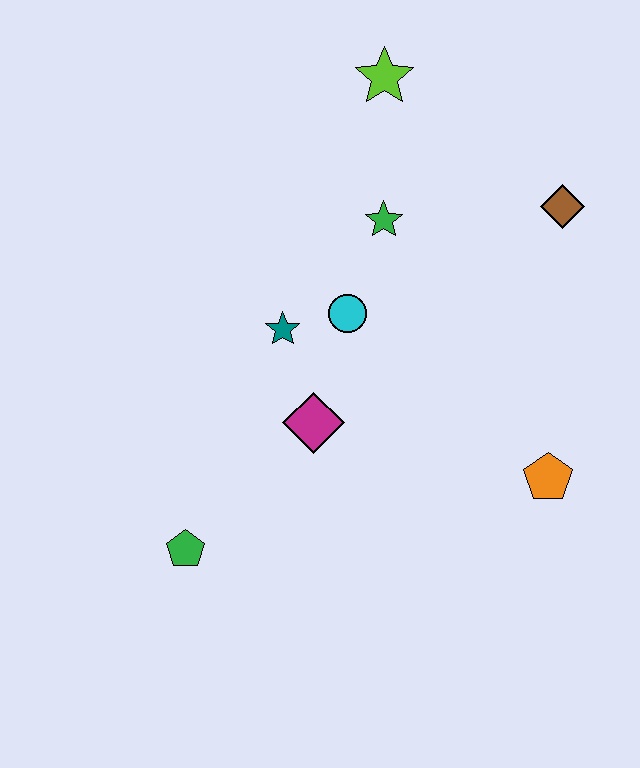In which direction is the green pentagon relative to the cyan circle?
The green pentagon is below the cyan circle.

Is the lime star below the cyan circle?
No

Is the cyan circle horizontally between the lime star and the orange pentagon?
No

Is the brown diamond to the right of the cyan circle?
Yes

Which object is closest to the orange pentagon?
The magenta diamond is closest to the orange pentagon.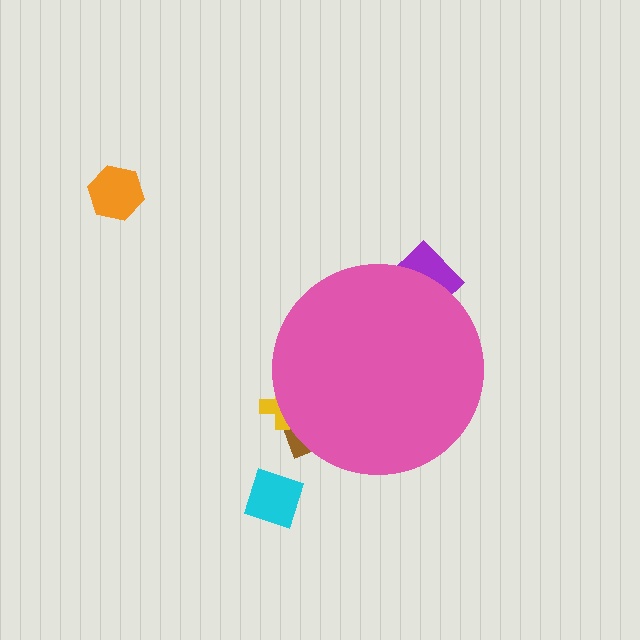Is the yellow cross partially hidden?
Yes, the yellow cross is partially hidden behind the pink circle.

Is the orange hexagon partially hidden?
No, the orange hexagon is fully visible.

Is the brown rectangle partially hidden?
Yes, the brown rectangle is partially hidden behind the pink circle.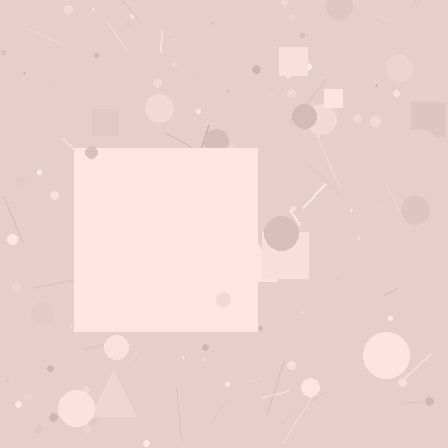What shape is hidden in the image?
A square is hidden in the image.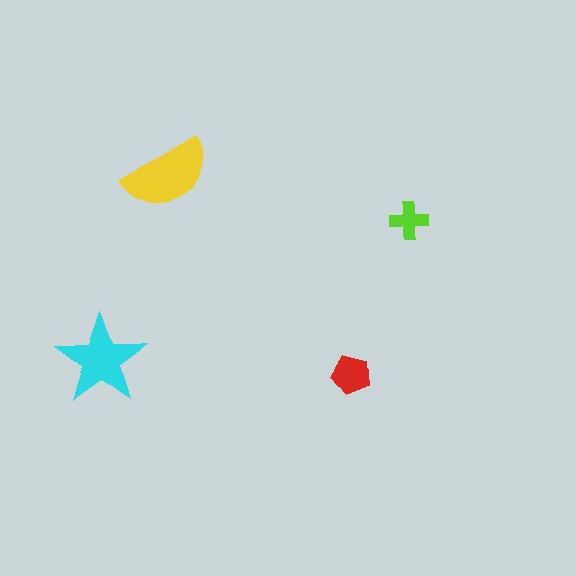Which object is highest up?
The yellow semicircle is topmost.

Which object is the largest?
The yellow semicircle.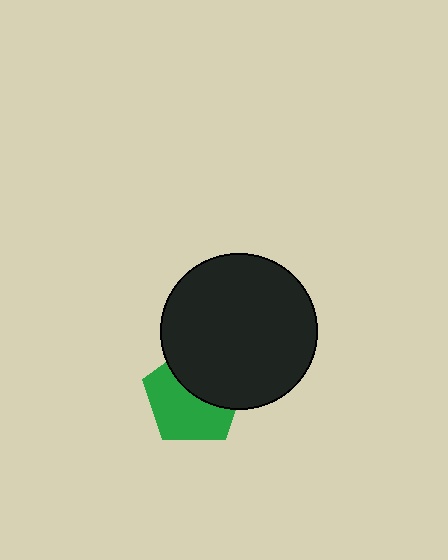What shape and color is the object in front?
The object in front is a black circle.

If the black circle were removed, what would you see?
You would see the complete green pentagon.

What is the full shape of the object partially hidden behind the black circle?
The partially hidden object is a green pentagon.